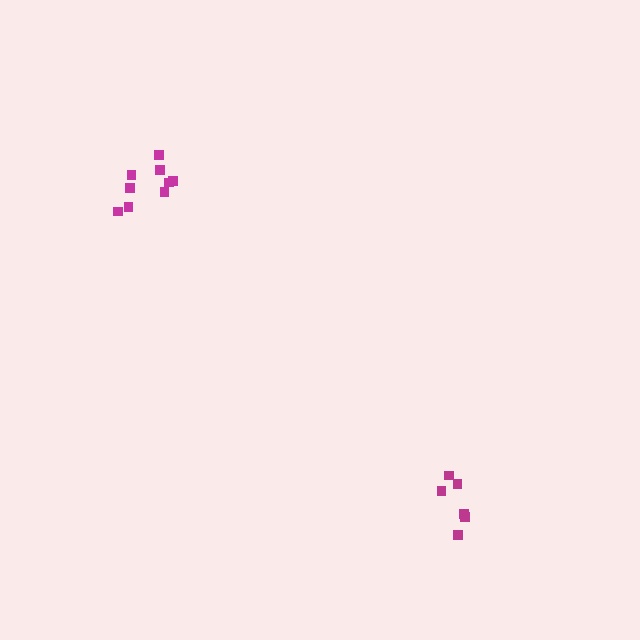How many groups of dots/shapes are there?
There are 2 groups.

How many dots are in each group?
Group 1: 6 dots, Group 2: 9 dots (15 total).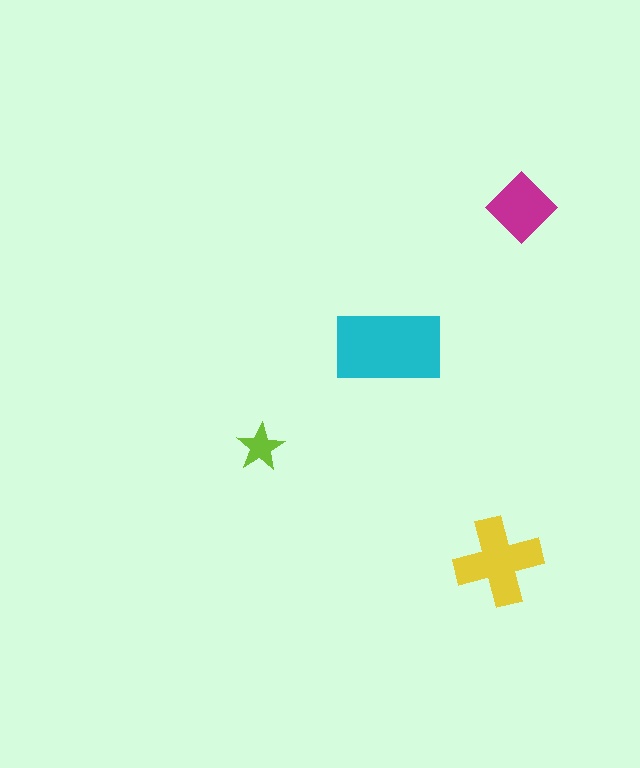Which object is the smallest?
The lime star.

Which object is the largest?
The cyan rectangle.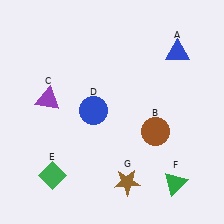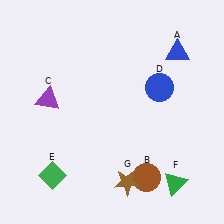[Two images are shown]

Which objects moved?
The objects that moved are: the brown circle (B), the blue circle (D).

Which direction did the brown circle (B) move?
The brown circle (B) moved down.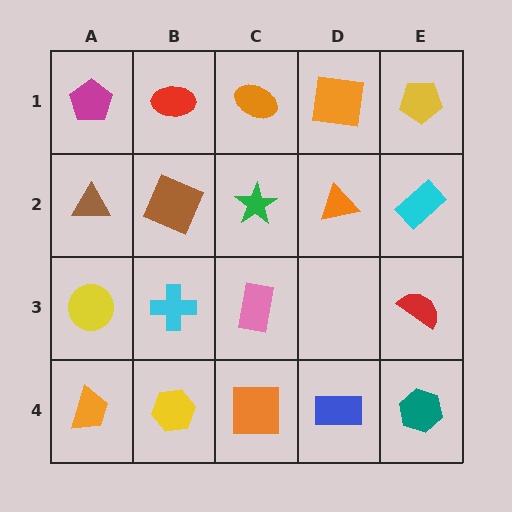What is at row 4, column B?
A yellow hexagon.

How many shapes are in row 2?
5 shapes.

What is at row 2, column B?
A brown square.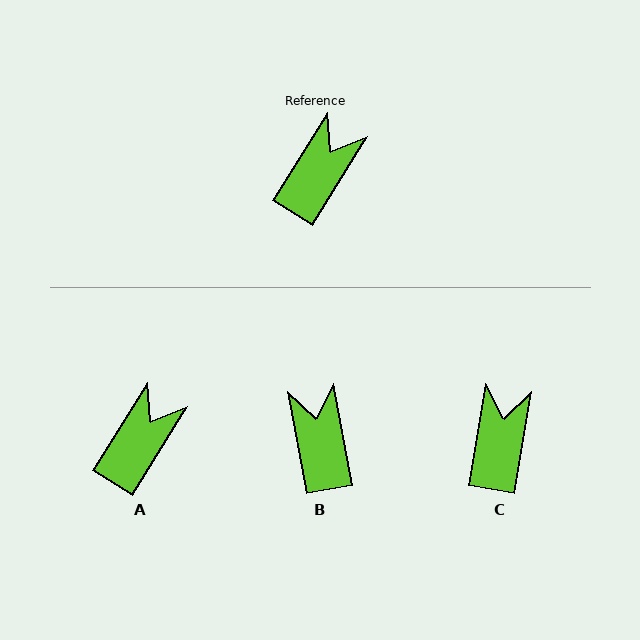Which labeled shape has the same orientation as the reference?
A.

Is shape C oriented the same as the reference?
No, it is off by about 22 degrees.